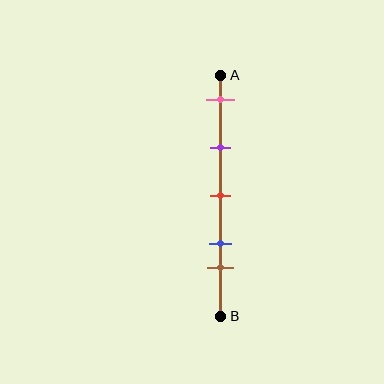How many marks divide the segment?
There are 5 marks dividing the segment.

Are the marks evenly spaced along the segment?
No, the marks are not evenly spaced.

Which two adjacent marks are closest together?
The blue and brown marks are the closest adjacent pair.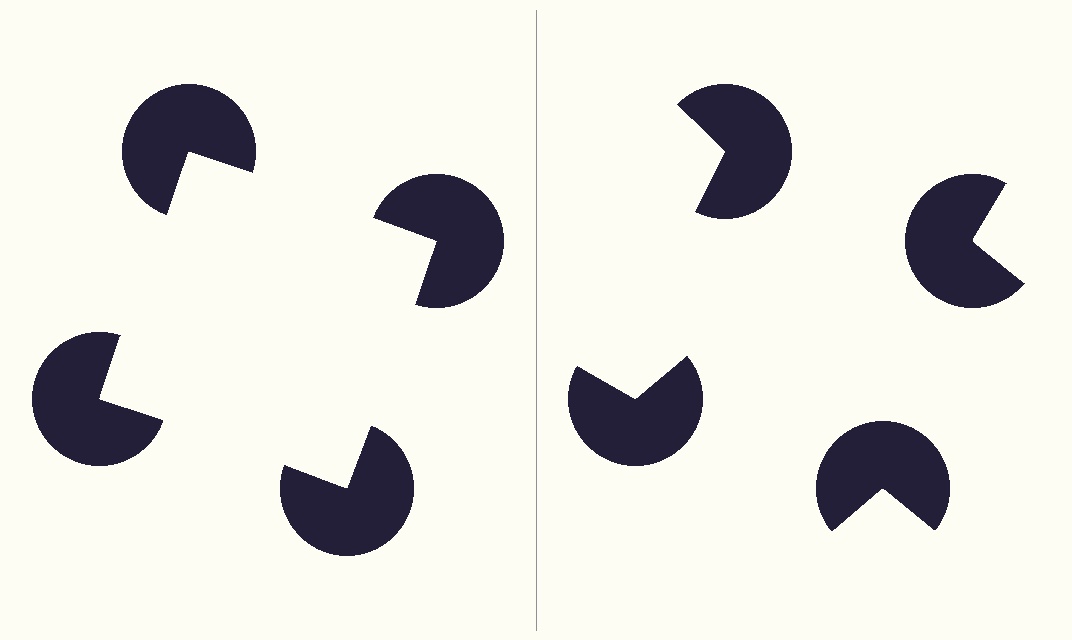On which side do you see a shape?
An illusory square appears on the left side. On the right side the wedge cuts are rotated, so no coherent shape forms.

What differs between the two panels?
The pac-man discs are positioned identically on both sides; only the wedge orientations differ. On the left they align to a square; on the right they are misaligned.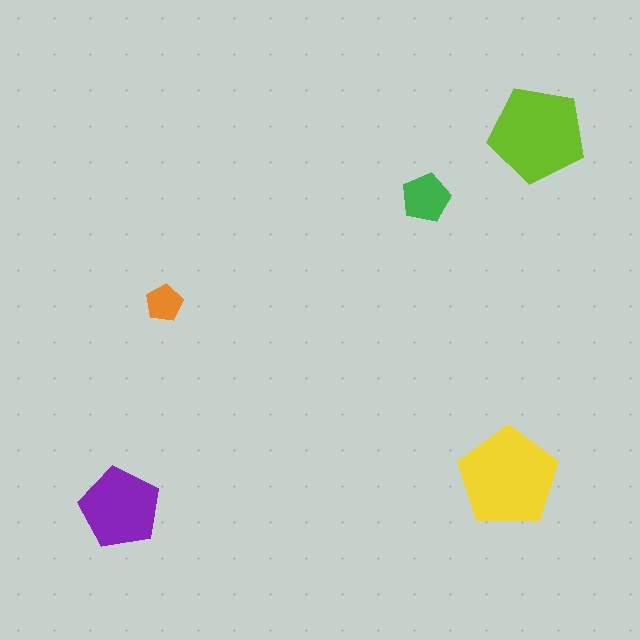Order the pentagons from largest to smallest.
the yellow one, the lime one, the purple one, the green one, the orange one.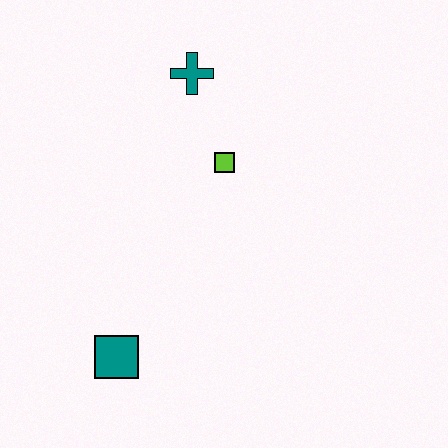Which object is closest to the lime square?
The teal cross is closest to the lime square.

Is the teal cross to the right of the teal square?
Yes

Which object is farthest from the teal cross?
The teal square is farthest from the teal cross.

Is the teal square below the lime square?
Yes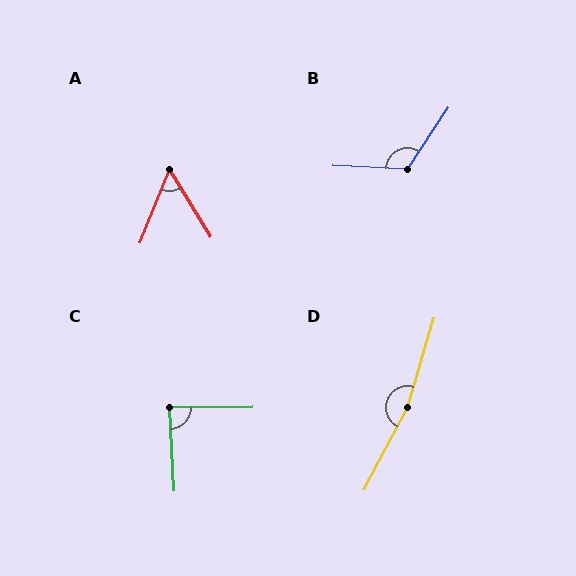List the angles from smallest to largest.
A (54°), C (88°), B (121°), D (169°).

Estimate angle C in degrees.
Approximately 88 degrees.